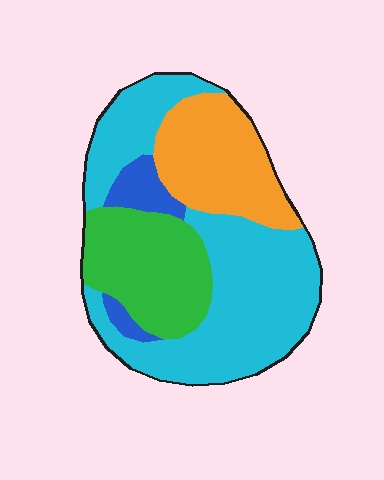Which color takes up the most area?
Cyan, at roughly 50%.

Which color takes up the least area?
Blue, at roughly 5%.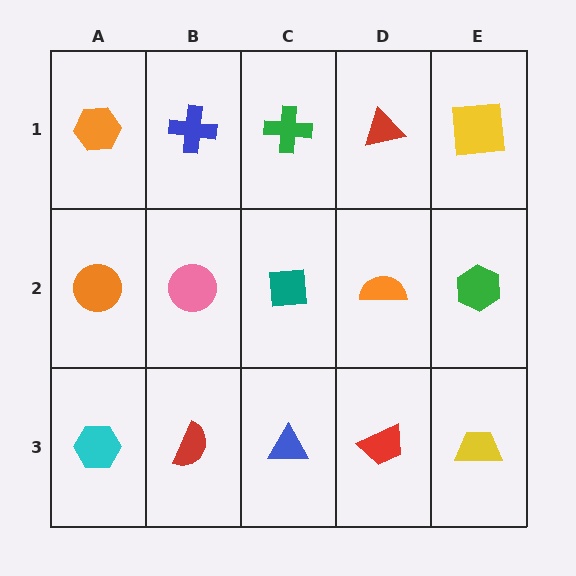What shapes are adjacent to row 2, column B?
A blue cross (row 1, column B), a red semicircle (row 3, column B), an orange circle (row 2, column A), a teal square (row 2, column C).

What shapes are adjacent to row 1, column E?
A green hexagon (row 2, column E), a red triangle (row 1, column D).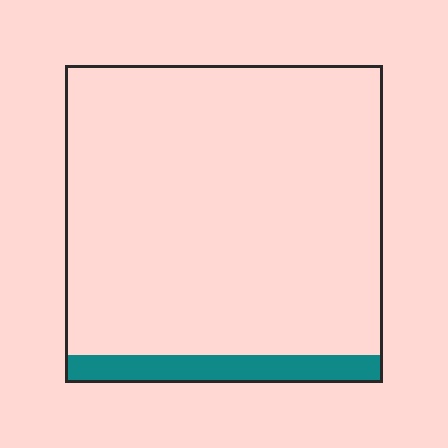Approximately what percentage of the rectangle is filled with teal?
Approximately 10%.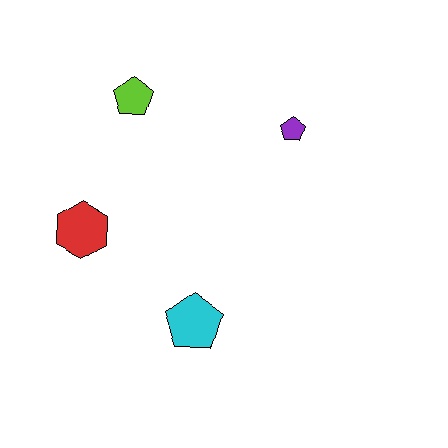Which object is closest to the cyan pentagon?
The red hexagon is closest to the cyan pentagon.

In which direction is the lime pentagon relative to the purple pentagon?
The lime pentagon is to the left of the purple pentagon.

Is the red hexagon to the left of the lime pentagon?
Yes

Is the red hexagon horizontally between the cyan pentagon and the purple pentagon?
No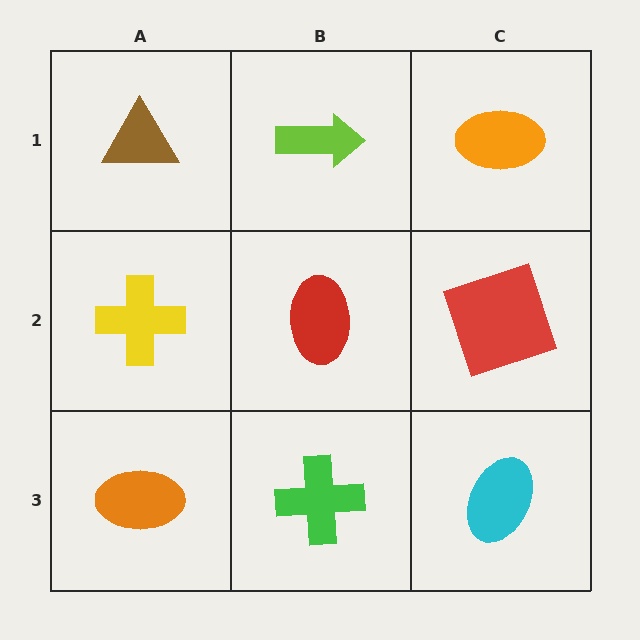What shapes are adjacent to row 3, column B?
A red ellipse (row 2, column B), an orange ellipse (row 3, column A), a cyan ellipse (row 3, column C).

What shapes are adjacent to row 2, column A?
A brown triangle (row 1, column A), an orange ellipse (row 3, column A), a red ellipse (row 2, column B).